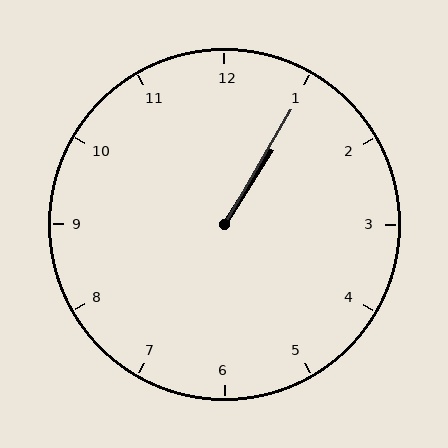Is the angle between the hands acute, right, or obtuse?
It is acute.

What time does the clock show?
1:05.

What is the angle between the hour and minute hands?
Approximately 2 degrees.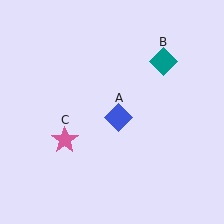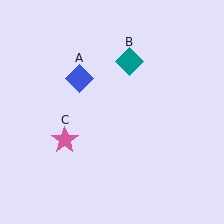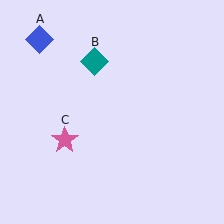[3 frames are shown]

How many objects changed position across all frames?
2 objects changed position: blue diamond (object A), teal diamond (object B).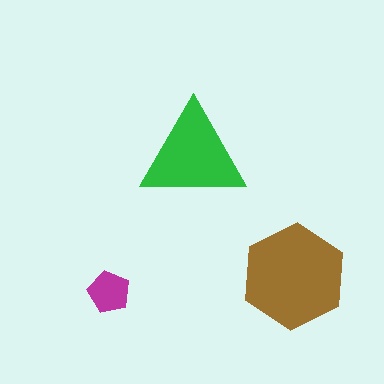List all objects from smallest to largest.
The magenta pentagon, the green triangle, the brown hexagon.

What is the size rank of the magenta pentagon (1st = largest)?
3rd.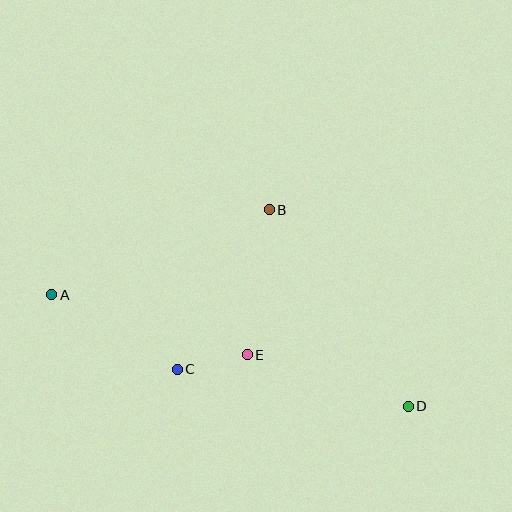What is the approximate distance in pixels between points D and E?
The distance between D and E is approximately 169 pixels.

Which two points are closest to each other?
Points C and E are closest to each other.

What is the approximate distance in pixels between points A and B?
The distance between A and B is approximately 233 pixels.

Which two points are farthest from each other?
Points A and D are farthest from each other.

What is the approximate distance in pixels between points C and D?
The distance between C and D is approximately 234 pixels.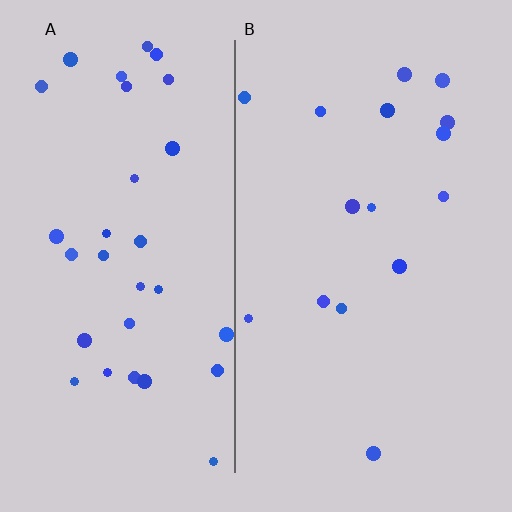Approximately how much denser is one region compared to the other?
Approximately 2.0× — region A over region B.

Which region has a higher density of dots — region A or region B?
A (the left).